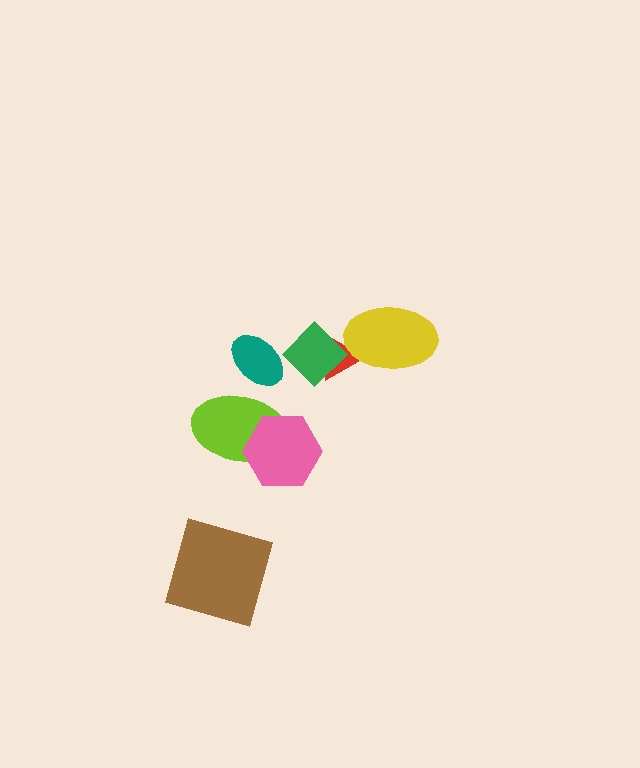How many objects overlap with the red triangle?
2 objects overlap with the red triangle.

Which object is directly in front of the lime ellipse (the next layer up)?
The teal ellipse is directly in front of the lime ellipse.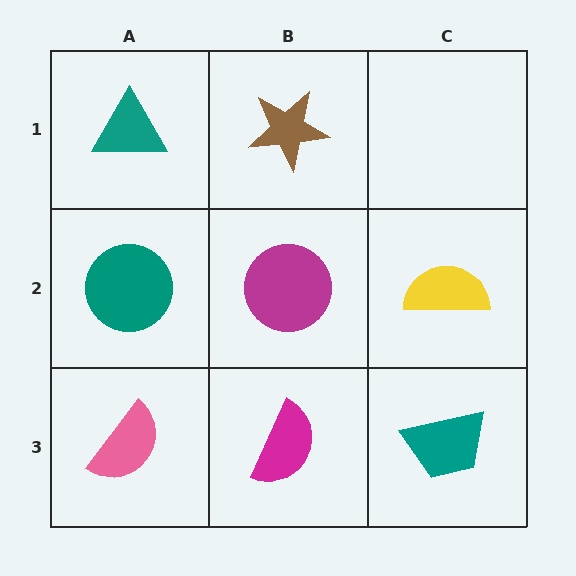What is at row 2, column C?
A yellow semicircle.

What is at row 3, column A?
A pink semicircle.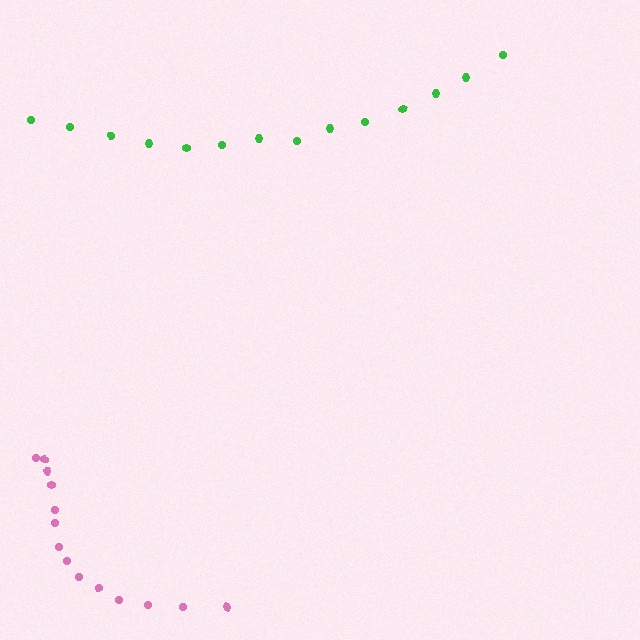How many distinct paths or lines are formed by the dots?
There are 2 distinct paths.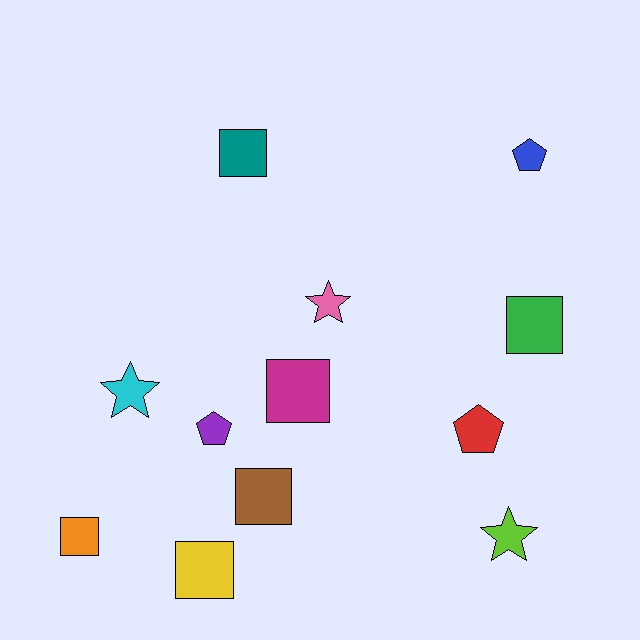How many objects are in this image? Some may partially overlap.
There are 12 objects.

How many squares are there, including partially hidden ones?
There are 6 squares.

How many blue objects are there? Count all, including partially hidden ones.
There is 1 blue object.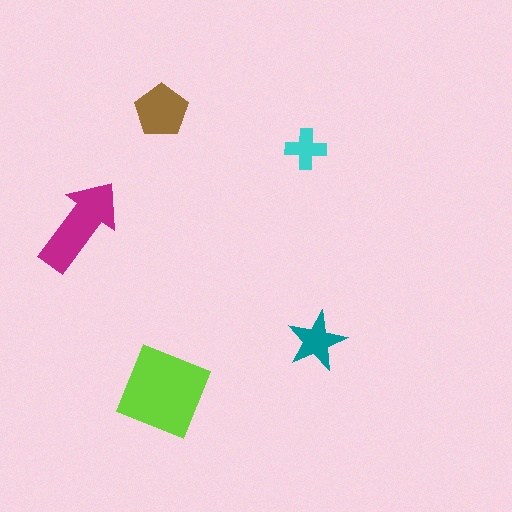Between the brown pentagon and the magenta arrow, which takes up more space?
The magenta arrow.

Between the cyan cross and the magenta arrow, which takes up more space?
The magenta arrow.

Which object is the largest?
The lime square.